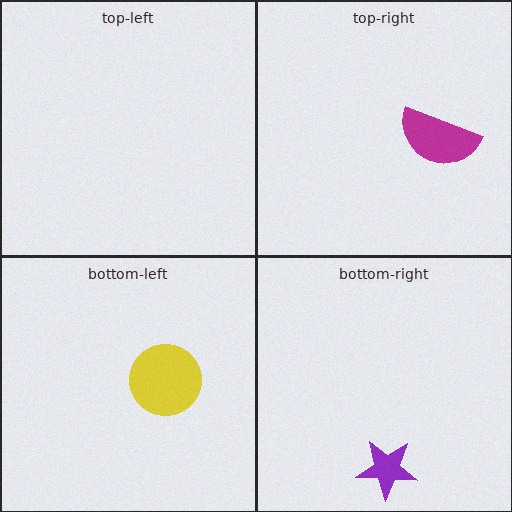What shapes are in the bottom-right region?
The purple star.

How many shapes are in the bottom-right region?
1.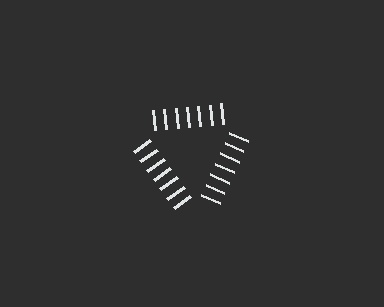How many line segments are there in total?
21 — 7 along each of the 3 edges.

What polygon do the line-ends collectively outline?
An illusory triangle — the line segments terminate on its edges but no continuous stroke is drawn.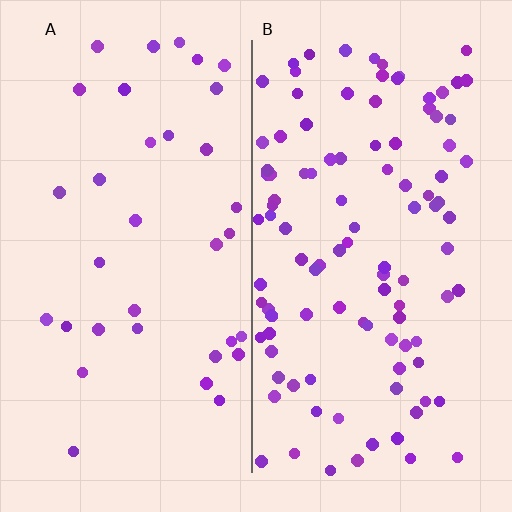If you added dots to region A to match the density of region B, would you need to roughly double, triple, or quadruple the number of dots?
Approximately triple.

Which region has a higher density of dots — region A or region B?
B (the right).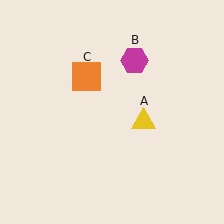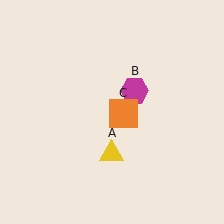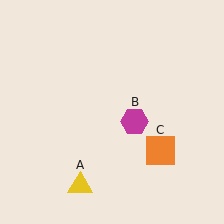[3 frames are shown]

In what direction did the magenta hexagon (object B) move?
The magenta hexagon (object B) moved down.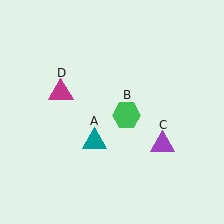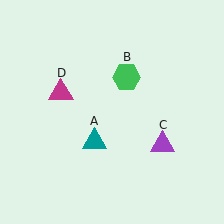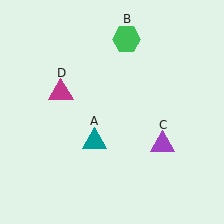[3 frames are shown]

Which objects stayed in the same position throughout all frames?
Teal triangle (object A) and purple triangle (object C) and magenta triangle (object D) remained stationary.